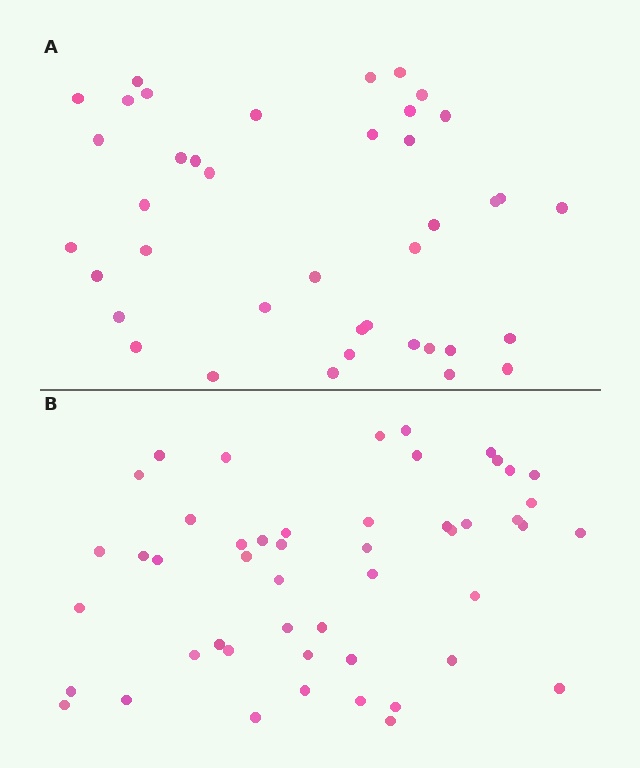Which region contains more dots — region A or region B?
Region B (the bottom region) has more dots.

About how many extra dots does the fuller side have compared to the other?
Region B has roughly 8 or so more dots than region A.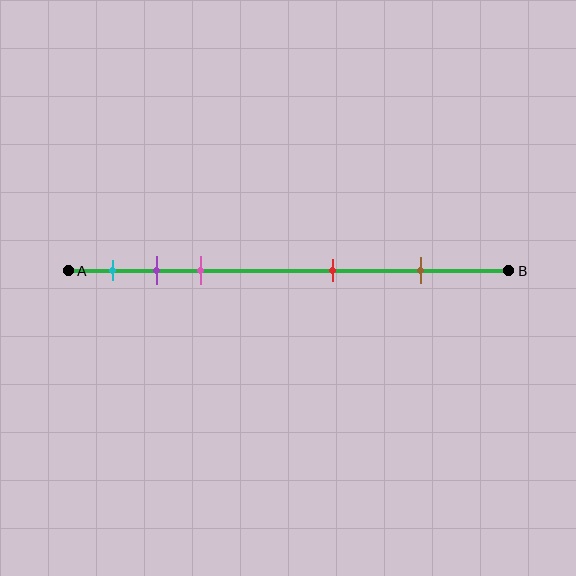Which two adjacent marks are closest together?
The purple and pink marks are the closest adjacent pair.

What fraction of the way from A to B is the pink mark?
The pink mark is approximately 30% (0.3) of the way from A to B.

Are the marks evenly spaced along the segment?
No, the marks are not evenly spaced.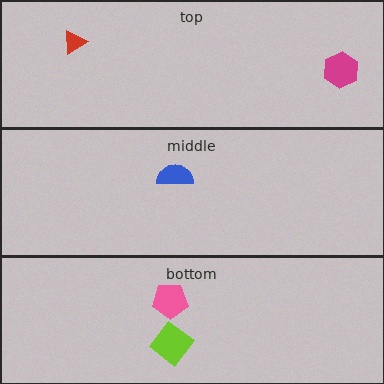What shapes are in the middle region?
The blue semicircle.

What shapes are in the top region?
The magenta hexagon, the red triangle.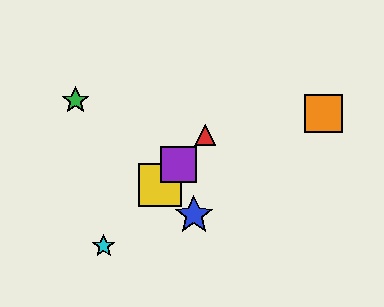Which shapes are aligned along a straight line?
The red triangle, the yellow square, the purple square, the cyan star are aligned along a straight line.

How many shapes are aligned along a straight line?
4 shapes (the red triangle, the yellow square, the purple square, the cyan star) are aligned along a straight line.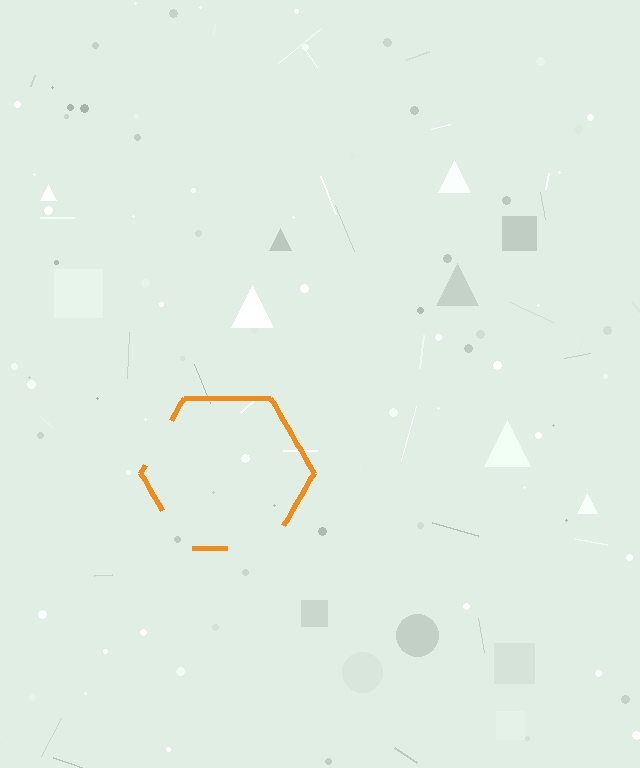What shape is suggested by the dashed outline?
The dashed outline suggests a hexagon.